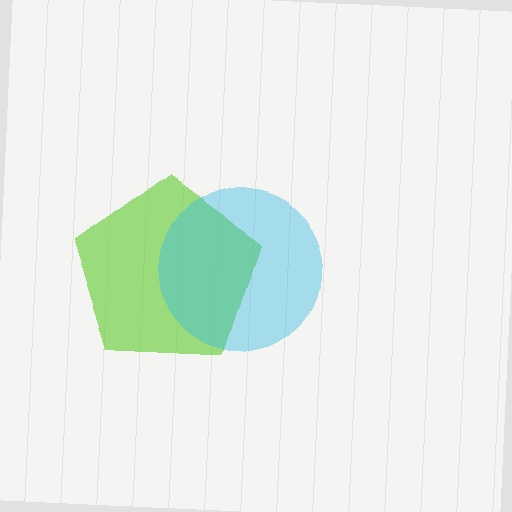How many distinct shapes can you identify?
There are 2 distinct shapes: a lime pentagon, a cyan circle.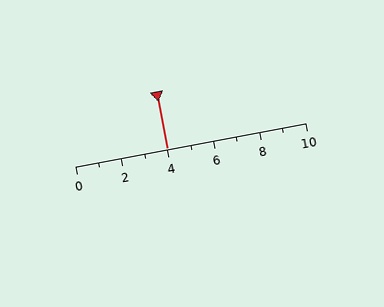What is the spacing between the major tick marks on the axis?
The major ticks are spaced 2 apart.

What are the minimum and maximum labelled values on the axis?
The axis runs from 0 to 10.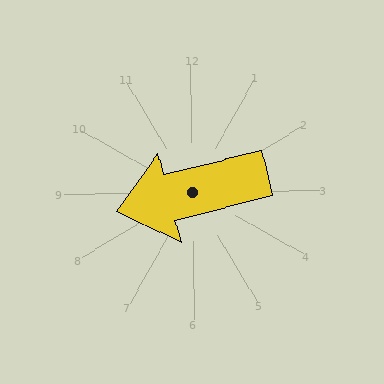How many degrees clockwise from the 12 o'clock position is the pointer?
Approximately 257 degrees.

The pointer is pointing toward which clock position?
Roughly 9 o'clock.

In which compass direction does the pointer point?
West.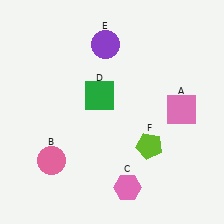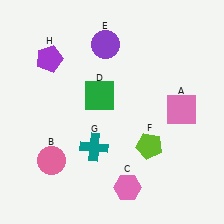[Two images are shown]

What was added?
A teal cross (G), a purple pentagon (H) were added in Image 2.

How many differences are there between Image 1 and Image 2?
There are 2 differences between the two images.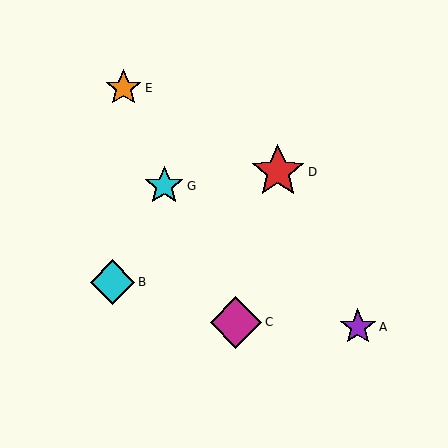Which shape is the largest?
The red star (labeled D) is the largest.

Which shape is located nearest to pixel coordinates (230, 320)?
The magenta diamond (labeled C) at (236, 322) is nearest to that location.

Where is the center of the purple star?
The center of the purple star is at (358, 327).